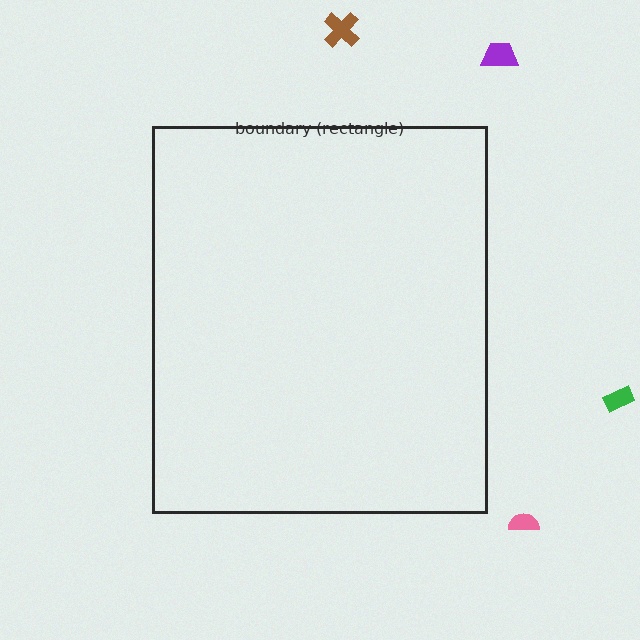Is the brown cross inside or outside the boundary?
Outside.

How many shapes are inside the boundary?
0 inside, 4 outside.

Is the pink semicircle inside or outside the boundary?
Outside.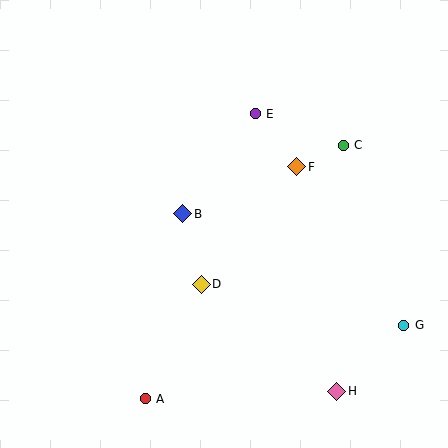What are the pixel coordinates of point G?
Point G is at (404, 325).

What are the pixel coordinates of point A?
Point A is at (145, 399).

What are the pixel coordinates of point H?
Point H is at (337, 391).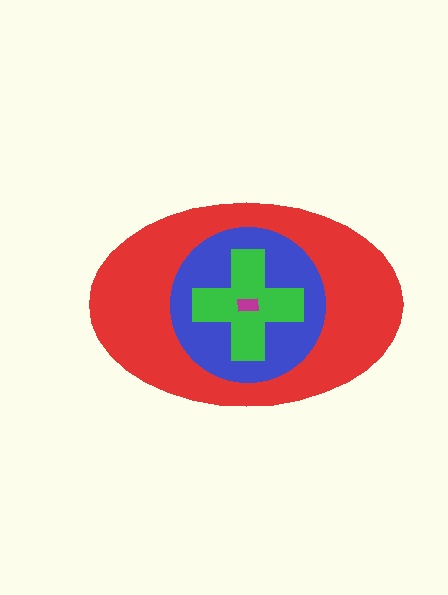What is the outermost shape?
The red ellipse.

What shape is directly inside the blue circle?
The green cross.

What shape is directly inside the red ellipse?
The blue circle.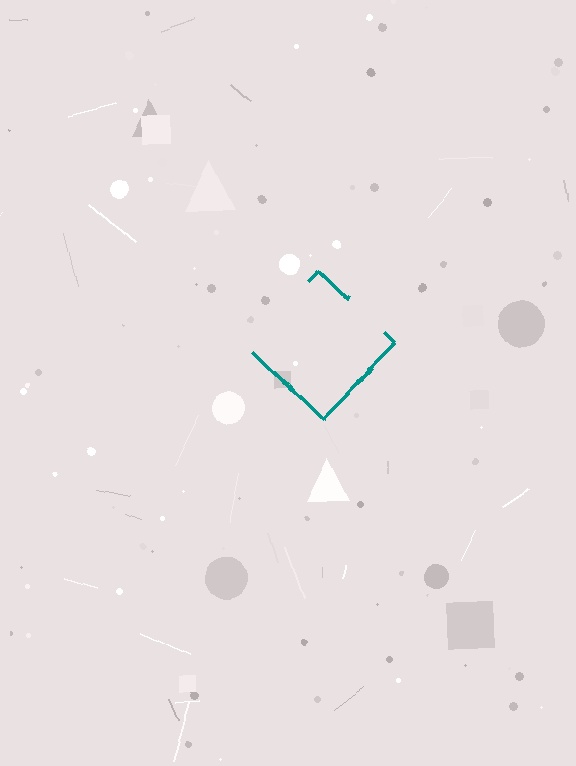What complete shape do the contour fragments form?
The contour fragments form a diamond.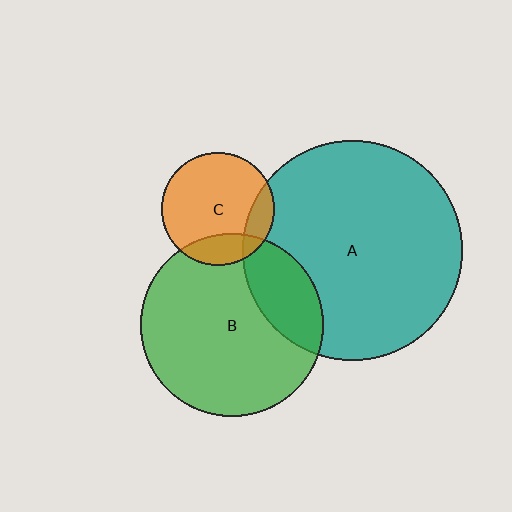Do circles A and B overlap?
Yes.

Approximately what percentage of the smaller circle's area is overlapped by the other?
Approximately 25%.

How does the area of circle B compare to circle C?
Approximately 2.6 times.